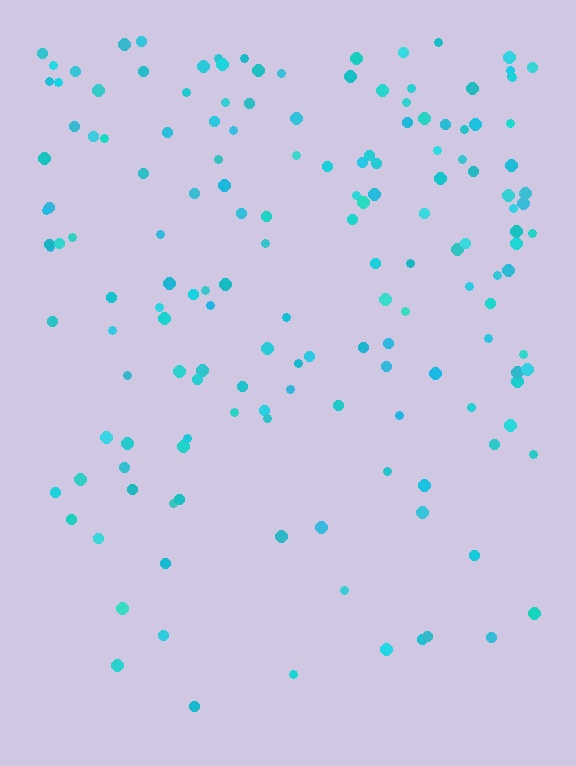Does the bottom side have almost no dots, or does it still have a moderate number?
Still a moderate number, just noticeably fewer than the top.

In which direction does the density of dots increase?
From bottom to top, with the top side densest.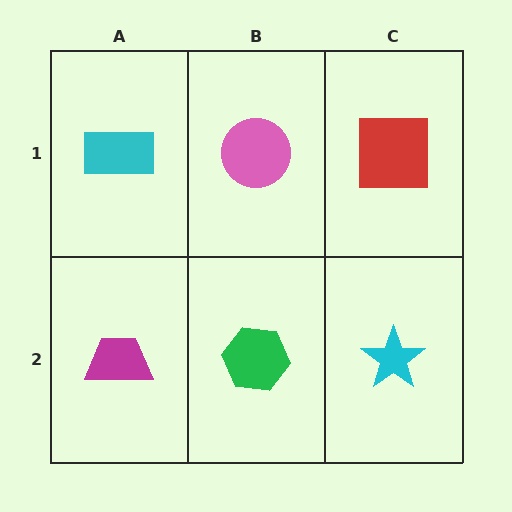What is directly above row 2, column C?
A red square.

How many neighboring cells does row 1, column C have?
2.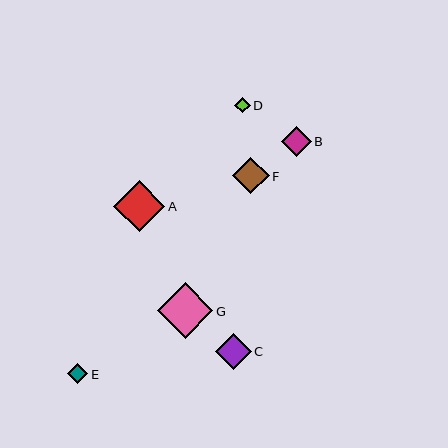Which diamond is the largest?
Diamond G is the largest with a size of approximately 56 pixels.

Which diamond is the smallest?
Diamond D is the smallest with a size of approximately 16 pixels.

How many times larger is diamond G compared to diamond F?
Diamond G is approximately 1.5 times the size of diamond F.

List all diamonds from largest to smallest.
From largest to smallest: G, A, F, C, B, E, D.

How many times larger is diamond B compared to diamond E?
Diamond B is approximately 1.5 times the size of diamond E.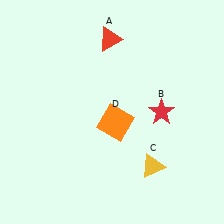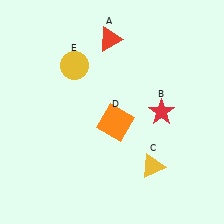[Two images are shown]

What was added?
A yellow circle (E) was added in Image 2.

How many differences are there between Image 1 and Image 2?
There is 1 difference between the two images.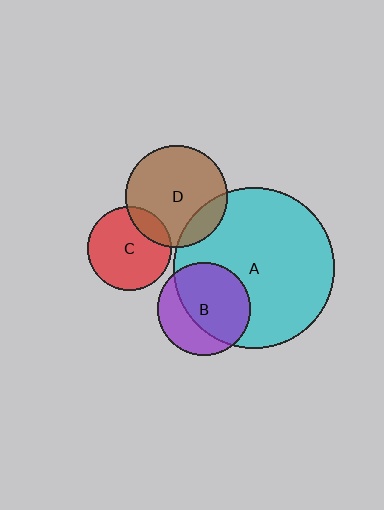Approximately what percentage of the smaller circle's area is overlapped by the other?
Approximately 65%.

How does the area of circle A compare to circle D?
Approximately 2.5 times.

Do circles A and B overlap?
Yes.